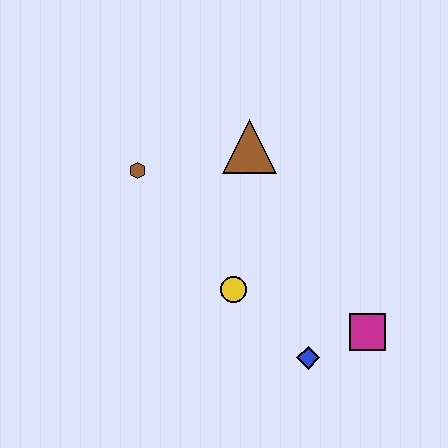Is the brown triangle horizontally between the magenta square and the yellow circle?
Yes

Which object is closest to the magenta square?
The blue diamond is closest to the magenta square.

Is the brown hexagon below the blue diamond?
No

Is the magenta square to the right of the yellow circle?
Yes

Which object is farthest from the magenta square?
The brown hexagon is farthest from the magenta square.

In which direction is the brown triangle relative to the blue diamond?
The brown triangle is above the blue diamond.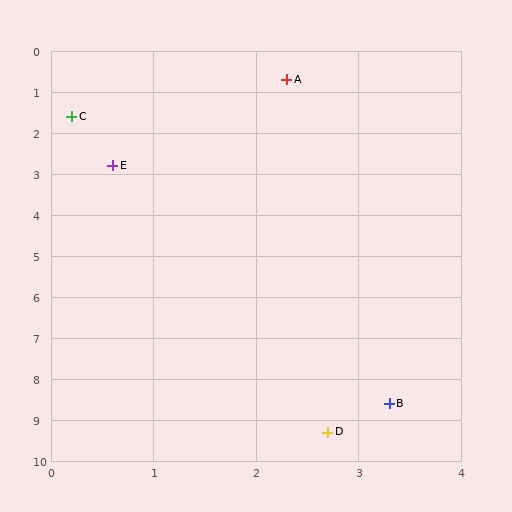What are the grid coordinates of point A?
Point A is at approximately (2.3, 0.7).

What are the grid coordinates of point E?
Point E is at approximately (0.6, 2.8).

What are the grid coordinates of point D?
Point D is at approximately (2.7, 9.3).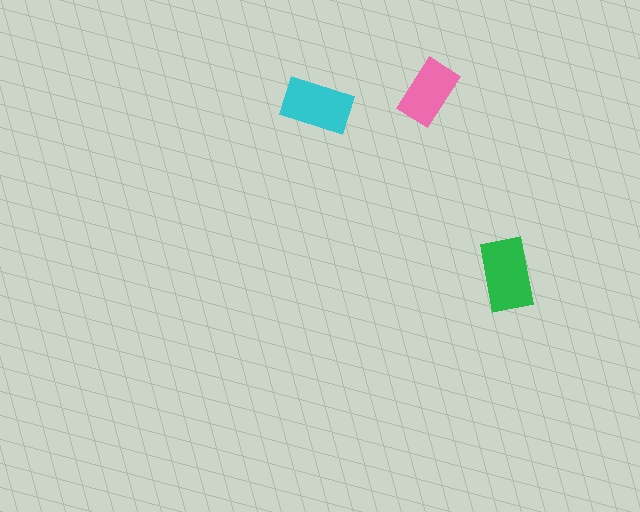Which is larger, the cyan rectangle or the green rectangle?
The green one.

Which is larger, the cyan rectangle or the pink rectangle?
The cyan one.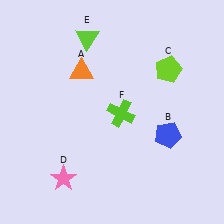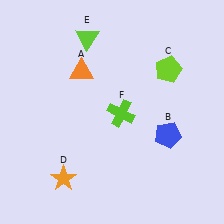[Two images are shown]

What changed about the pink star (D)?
In Image 1, D is pink. In Image 2, it changed to orange.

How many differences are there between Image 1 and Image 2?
There is 1 difference between the two images.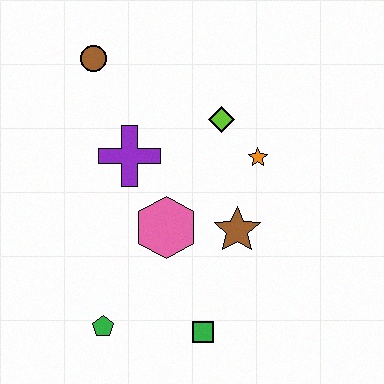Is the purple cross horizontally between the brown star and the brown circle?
Yes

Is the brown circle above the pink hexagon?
Yes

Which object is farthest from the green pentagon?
The brown circle is farthest from the green pentagon.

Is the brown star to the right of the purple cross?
Yes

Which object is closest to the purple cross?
The pink hexagon is closest to the purple cross.